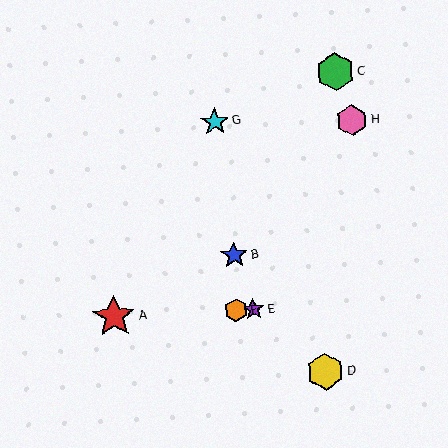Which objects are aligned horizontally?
Objects A, E, F are aligned horizontally.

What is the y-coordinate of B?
Object B is at y≈255.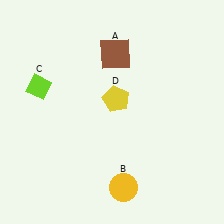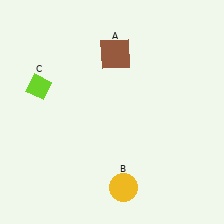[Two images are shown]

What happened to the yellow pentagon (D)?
The yellow pentagon (D) was removed in Image 2. It was in the top-right area of Image 1.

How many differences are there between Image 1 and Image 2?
There is 1 difference between the two images.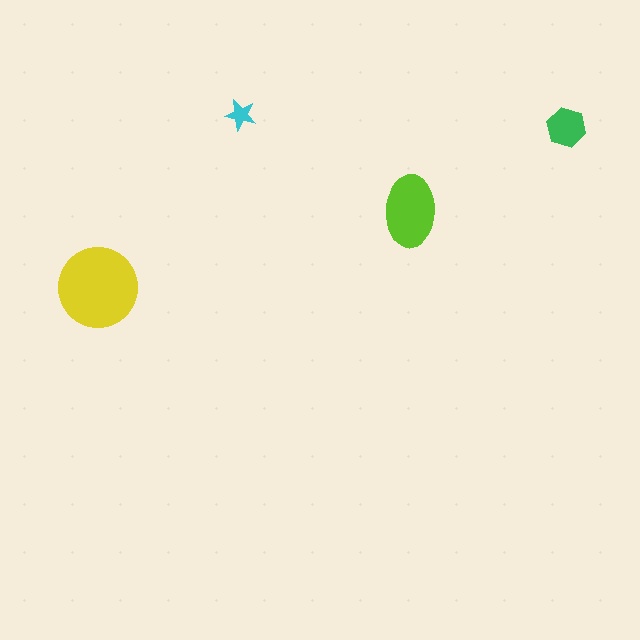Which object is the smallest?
The cyan star.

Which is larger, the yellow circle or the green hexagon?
The yellow circle.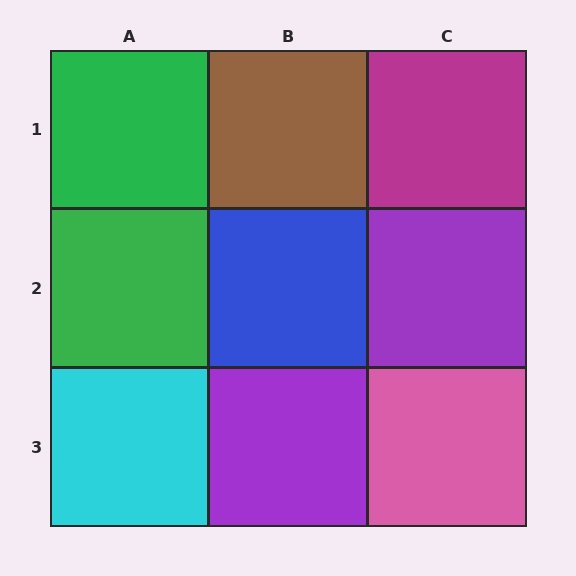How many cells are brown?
1 cell is brown.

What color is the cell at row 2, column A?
Green.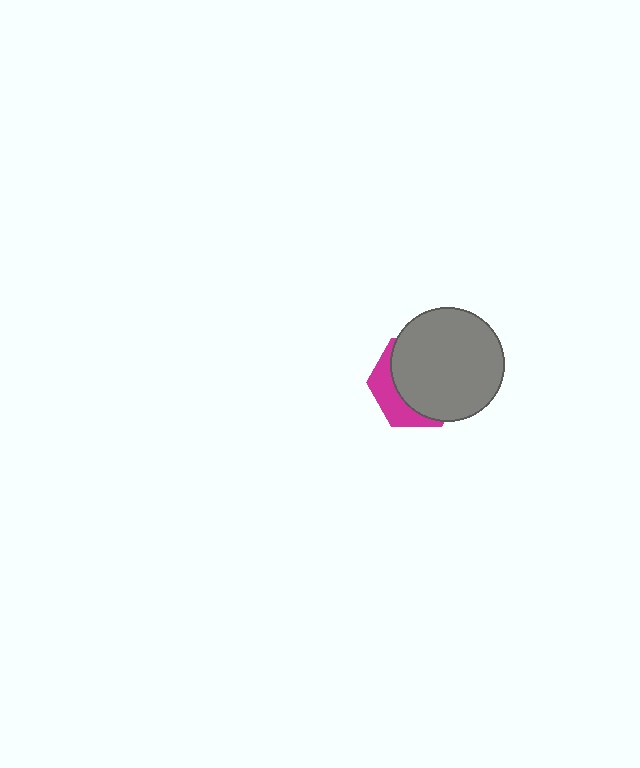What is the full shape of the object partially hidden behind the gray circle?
The partially hidden object is a magenta hexagon.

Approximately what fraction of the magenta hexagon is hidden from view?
Roughly 70% of the magenta hexagon is hidden behind the gray circle.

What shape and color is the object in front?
The object in front is a gray circle.